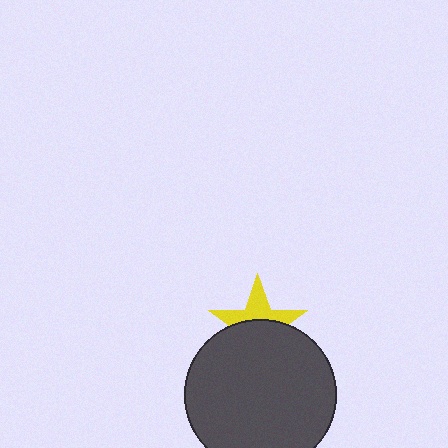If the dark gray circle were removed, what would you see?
You would see the complete yellow star.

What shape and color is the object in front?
The object in front is a dark gray circle.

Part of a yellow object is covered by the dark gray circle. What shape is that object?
It is a star.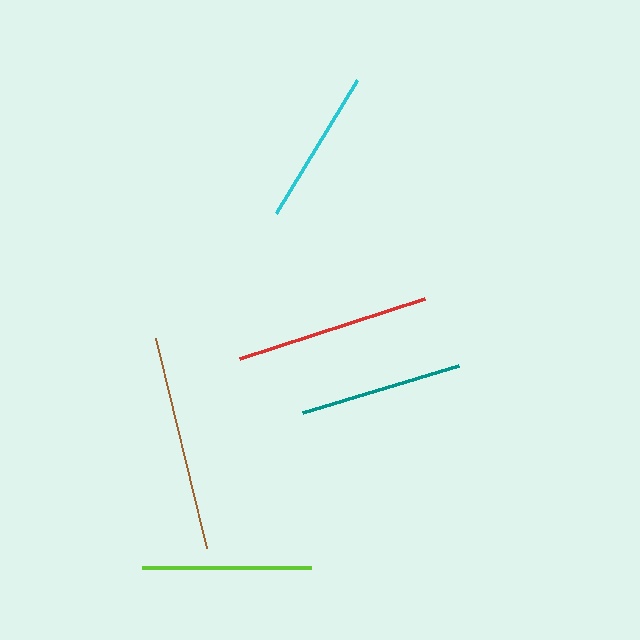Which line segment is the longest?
The brown line is the longest at approximately 216 pixels.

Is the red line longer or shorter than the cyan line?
The red line is longer than the cyan line.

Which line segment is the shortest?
The cyan line is the shortest at approximately 155 pixels.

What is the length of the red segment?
The red segment is approximately 194 pixels long.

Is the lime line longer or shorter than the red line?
The red line is longer than the lime line.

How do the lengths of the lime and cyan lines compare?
The lime and cyan lines are approximately the same length.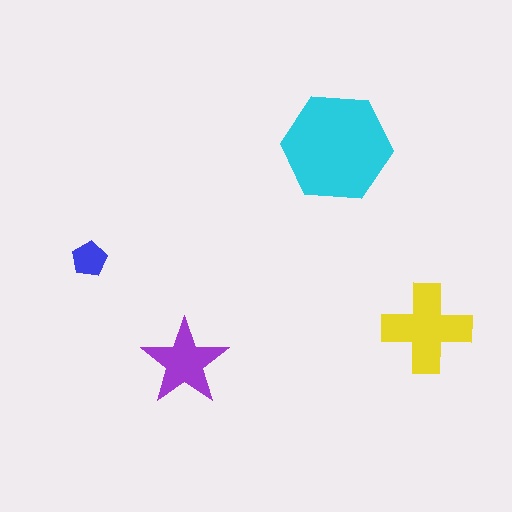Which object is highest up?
The cyan hexagon is topmost.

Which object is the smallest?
The blue pentagon.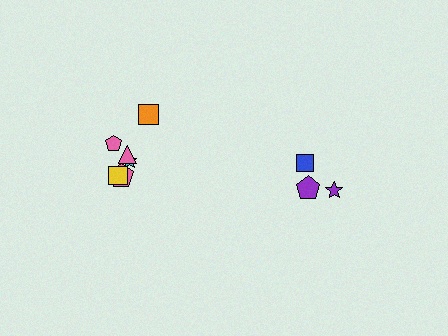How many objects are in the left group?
There are 6 objects.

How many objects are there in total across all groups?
There are 9 objects.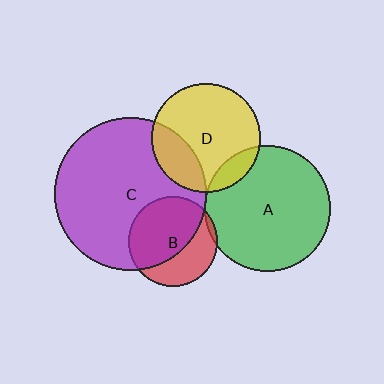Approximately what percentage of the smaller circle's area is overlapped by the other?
Approximately 5%.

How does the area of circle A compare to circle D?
Approximately 1.3 times.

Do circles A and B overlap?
Yes.